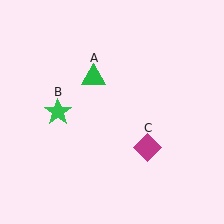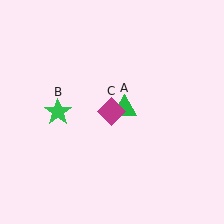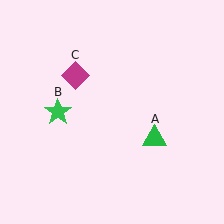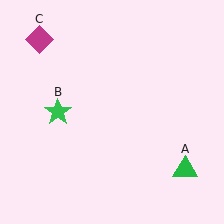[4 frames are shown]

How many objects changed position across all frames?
2 objects changed position: green triangle (object A), magenta diamond (object C).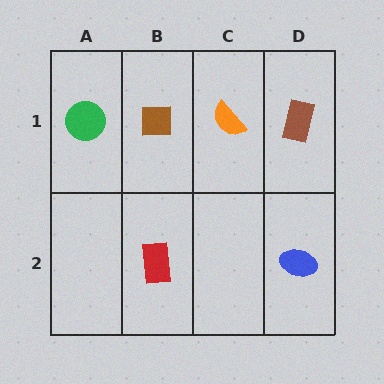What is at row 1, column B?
A brown square.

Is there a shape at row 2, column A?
No, that cell is empty.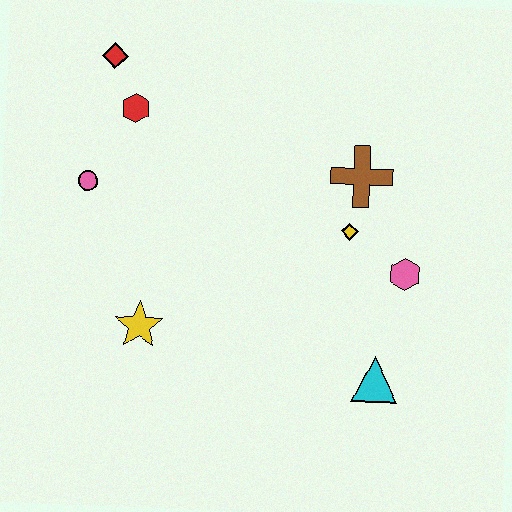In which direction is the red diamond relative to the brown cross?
The red diamond is to the left of the brown cross.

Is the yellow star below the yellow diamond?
Yes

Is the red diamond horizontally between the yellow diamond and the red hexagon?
No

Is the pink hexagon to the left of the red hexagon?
No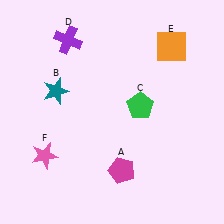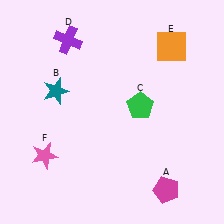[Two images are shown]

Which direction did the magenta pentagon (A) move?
The magenta pentagon (A) moved right.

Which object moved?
The magenta pentagon (A) moved right.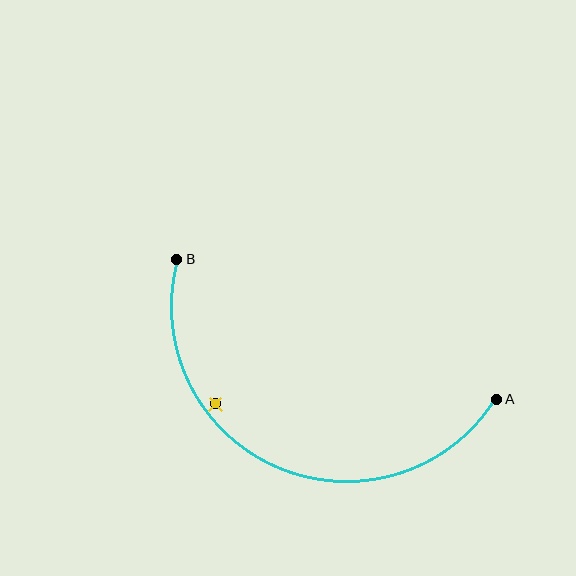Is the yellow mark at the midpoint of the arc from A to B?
No — the yellow mark does not lie on the arc at all. It sits slightly inside the curve.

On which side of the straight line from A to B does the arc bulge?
The arc bulges below the straight line connecting A and B.